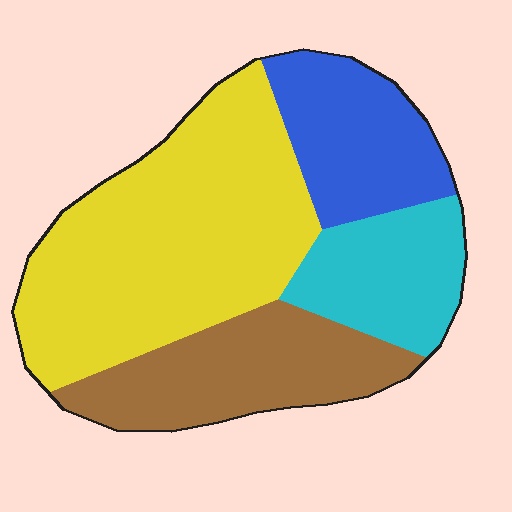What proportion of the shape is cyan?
Cyan takes up about one sixth (1/6) of the shape.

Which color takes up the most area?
Yellow, at roughly 45%.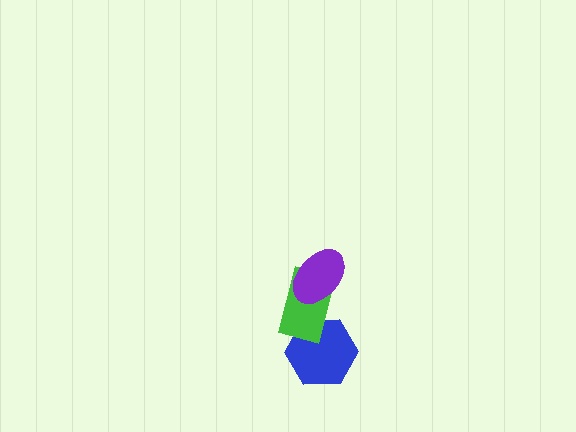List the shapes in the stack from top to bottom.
From top to bottom: the purple ellipse, the green rectangle, the blue hexagon.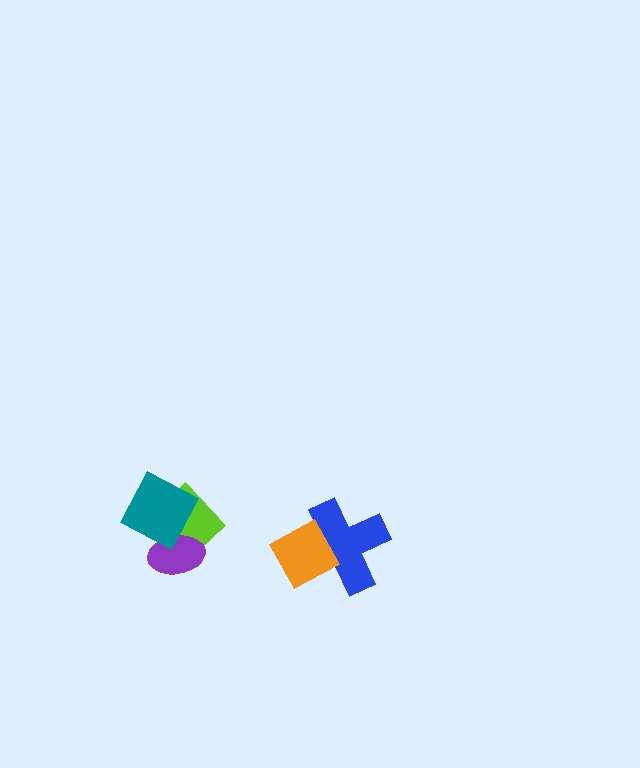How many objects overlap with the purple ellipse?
2 objects overlap with the purple ellipse.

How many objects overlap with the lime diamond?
2 objects overlap with the lime diamond.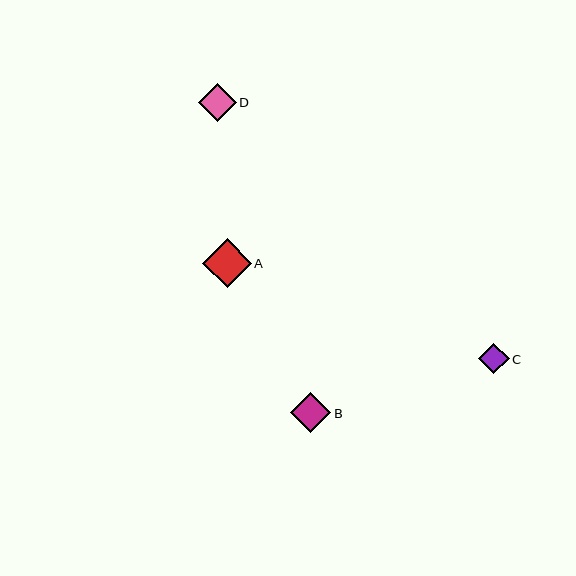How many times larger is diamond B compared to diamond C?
Diamond B is approximately 1.3 times the size of diamond C.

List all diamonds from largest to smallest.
From largest to smallest: A, B, D, C.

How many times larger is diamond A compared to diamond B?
Diamond A is approximately 1.2 times the size of diamond B.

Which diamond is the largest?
Diamond A is the largest with a size of approximately 49 pixels.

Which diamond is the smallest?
Diamond C is the smallest with a size of approximately 30 pixels.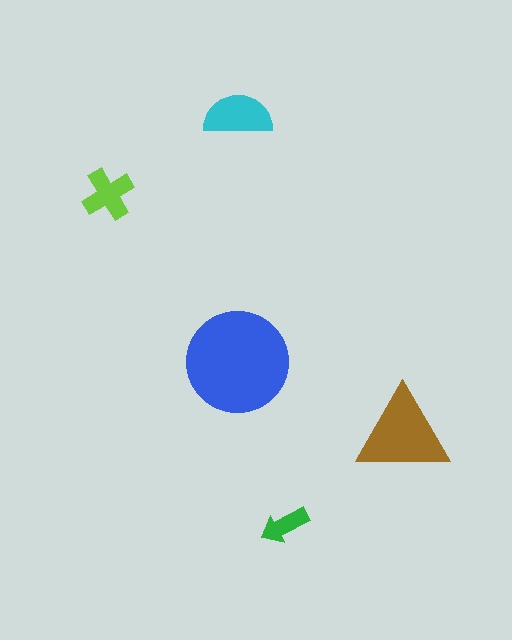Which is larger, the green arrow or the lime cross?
The lime cross.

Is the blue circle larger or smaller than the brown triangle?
Larger.